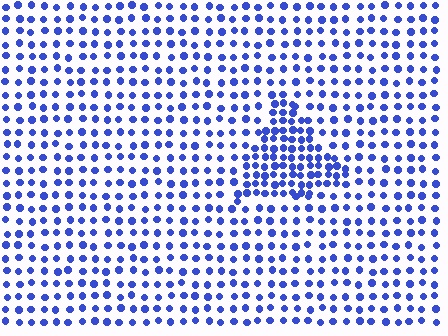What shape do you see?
I see a triangle.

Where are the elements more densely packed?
The elements are more densely packed inside the triangle boundary.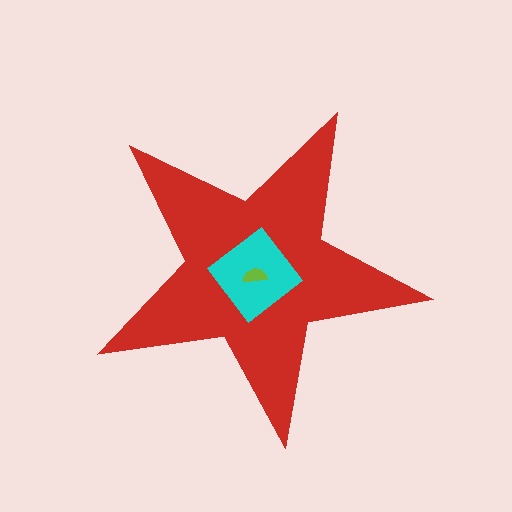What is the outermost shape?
The red star.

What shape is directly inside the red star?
The cyan diamond.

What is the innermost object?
The lime semicircle.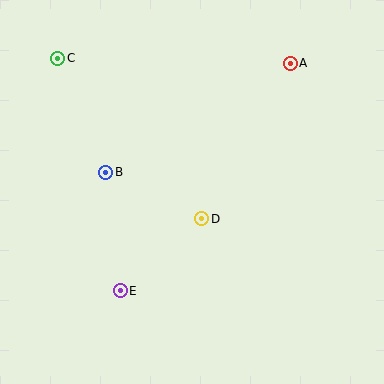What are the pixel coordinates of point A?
Point A is at (290, 63).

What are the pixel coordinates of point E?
Point E is at (120, 291).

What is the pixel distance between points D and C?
The distance between D and C is 216 pixels.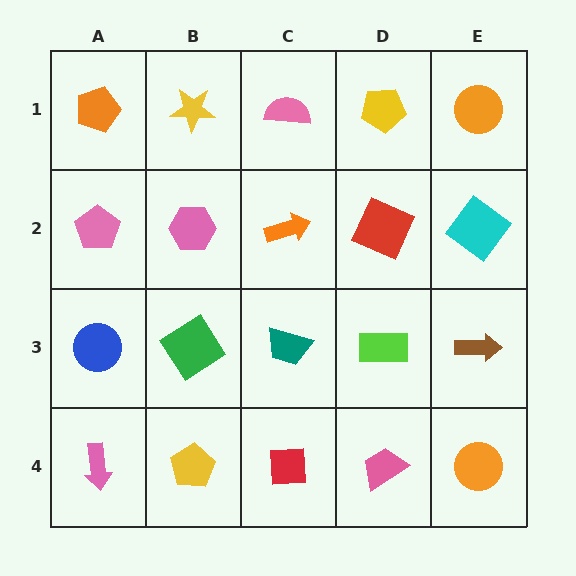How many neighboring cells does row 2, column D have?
4.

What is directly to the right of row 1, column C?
A yellow pentagon.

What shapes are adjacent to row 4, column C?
A teal trapezoid (row 3, column C), a yellow pentagon (row 4, column B), a pink trapezoid (row 4, column D).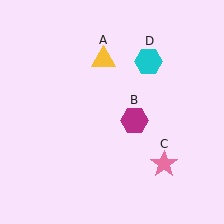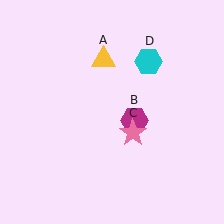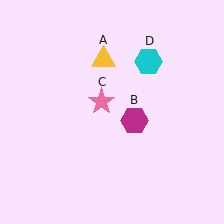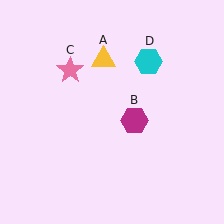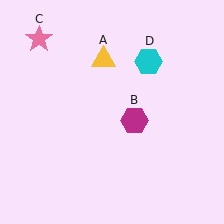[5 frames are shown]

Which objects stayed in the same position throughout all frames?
Yellow triangle (object A) and magenta hexagon (object B) and cyan hexagon (object D) remained stationary.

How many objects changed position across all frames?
1 object changed position: pink star (object C).